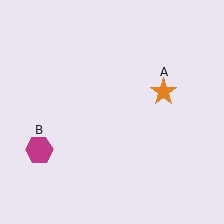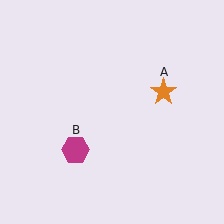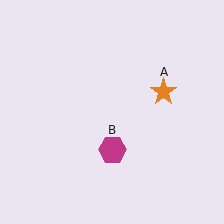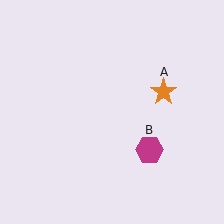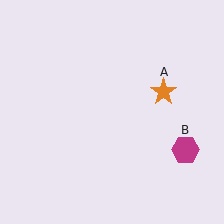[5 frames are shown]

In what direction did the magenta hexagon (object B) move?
The magenta hexagon (object B) moved right.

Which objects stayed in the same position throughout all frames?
Orange star (object A) remained stationary.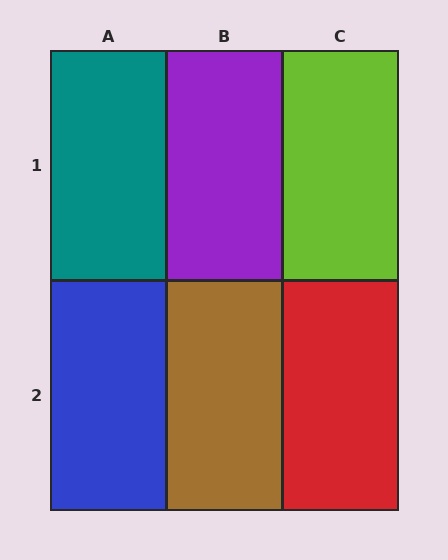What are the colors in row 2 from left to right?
Blue, brown, red.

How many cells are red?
1 cell is red.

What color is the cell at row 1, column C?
Lime.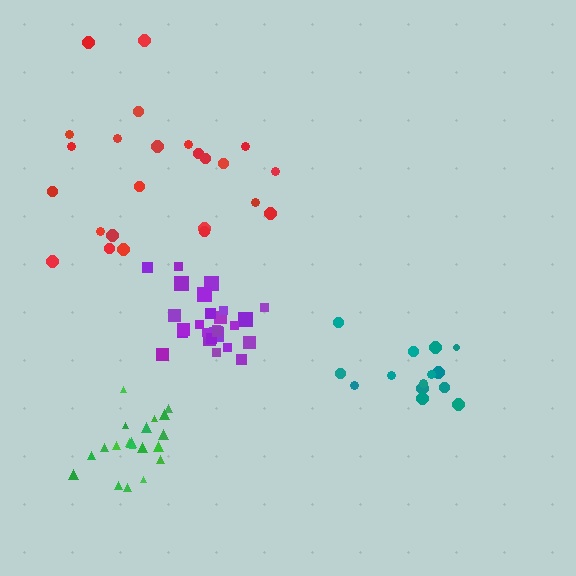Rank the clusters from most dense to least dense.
purple, green, teal, red.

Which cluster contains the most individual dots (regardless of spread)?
Purple (26).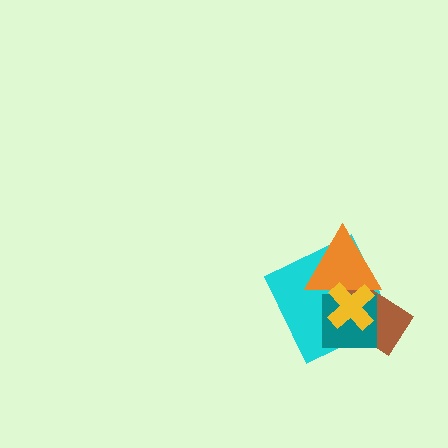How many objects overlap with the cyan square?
4 objects overlap with the cyan square.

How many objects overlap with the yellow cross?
4 objects overlap with the yellow cross.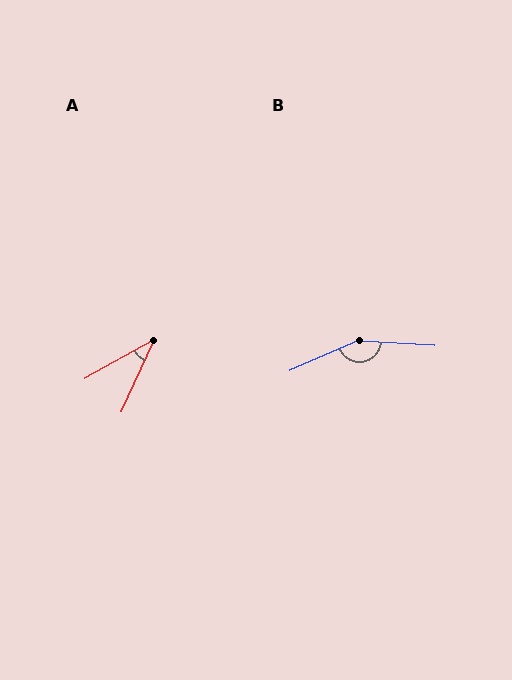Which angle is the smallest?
A, at approximately 36 degrees.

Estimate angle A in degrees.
Approximately 36 degrees.